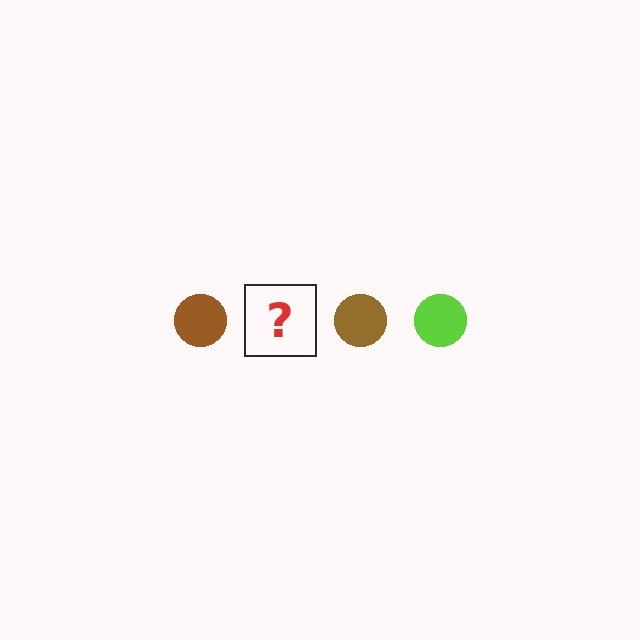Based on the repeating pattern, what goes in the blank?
The blank should be a lime circle.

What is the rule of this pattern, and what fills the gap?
The rule is that the pattern cycles through brown, lime circles. The gap should be filled with a lime circle.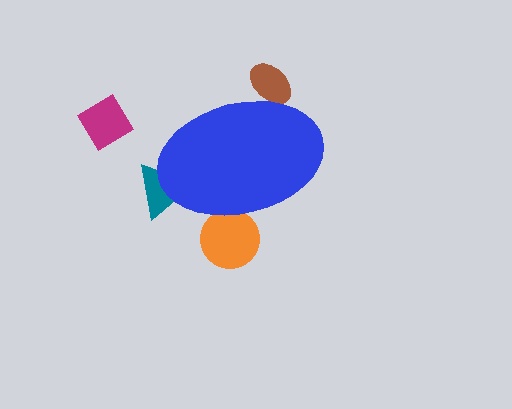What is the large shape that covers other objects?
A blue ellipse.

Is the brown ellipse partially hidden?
Yes, the brown ellipse is partially hidden behind the blue ellipse.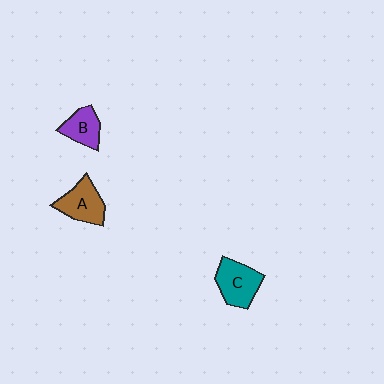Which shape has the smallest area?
Shape B (purple).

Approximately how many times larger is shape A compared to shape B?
Approximately 1.3 times.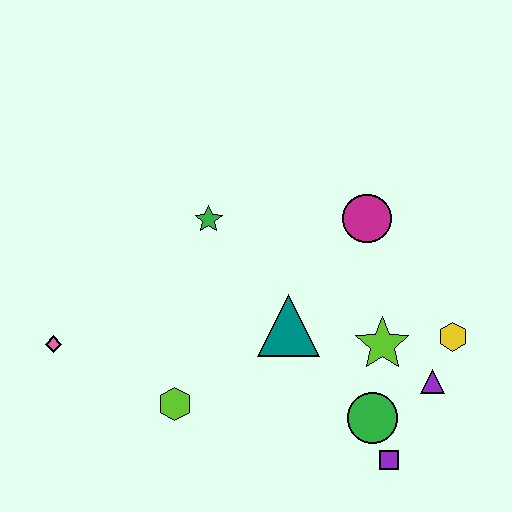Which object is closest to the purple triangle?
The yellow hexagon is closest to the purple triangle.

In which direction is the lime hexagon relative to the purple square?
The lime hexagon is to the left of the purple square.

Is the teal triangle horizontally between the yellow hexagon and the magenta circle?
No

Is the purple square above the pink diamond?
No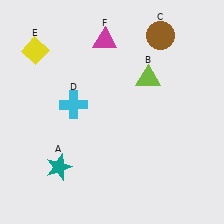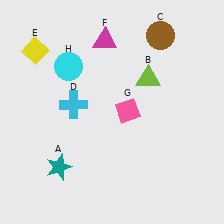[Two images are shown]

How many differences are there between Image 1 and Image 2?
There are 2 differences between the two images.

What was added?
A pink diamond (G), a cyan circle (H) were added in Image 2.